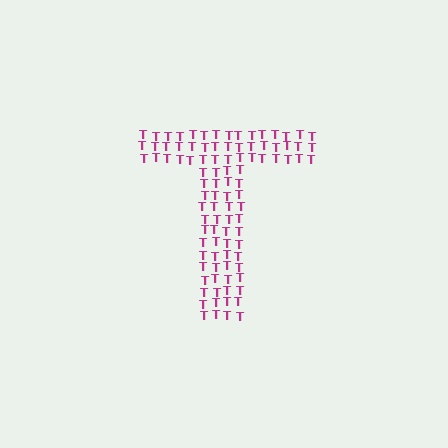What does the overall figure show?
The overall figure shows the letter T.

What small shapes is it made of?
It is made of small letter T's.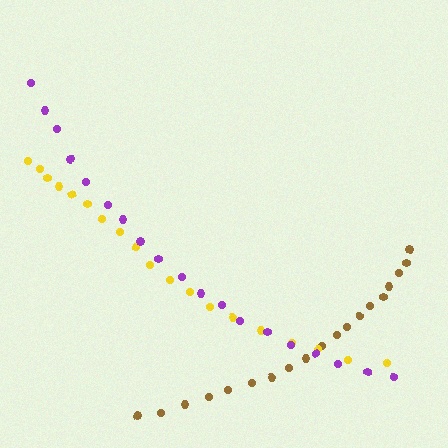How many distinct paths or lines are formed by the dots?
There are 3 distinct paths.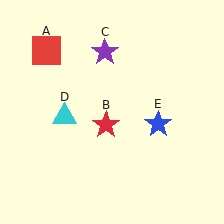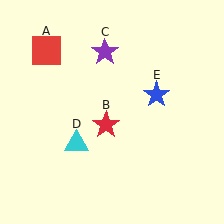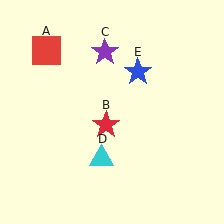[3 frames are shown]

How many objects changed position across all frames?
2 objects changed position: cyan triangle (object D), blue star (object E).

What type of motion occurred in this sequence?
The cyan triangle (object D), blue star (object E) rotated counterclockwise around the center of the scene.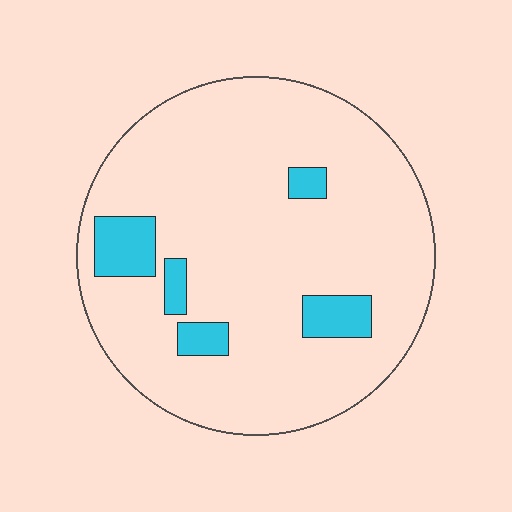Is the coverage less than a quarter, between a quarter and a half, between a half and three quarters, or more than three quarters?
Less than a quarter.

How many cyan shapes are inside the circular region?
5.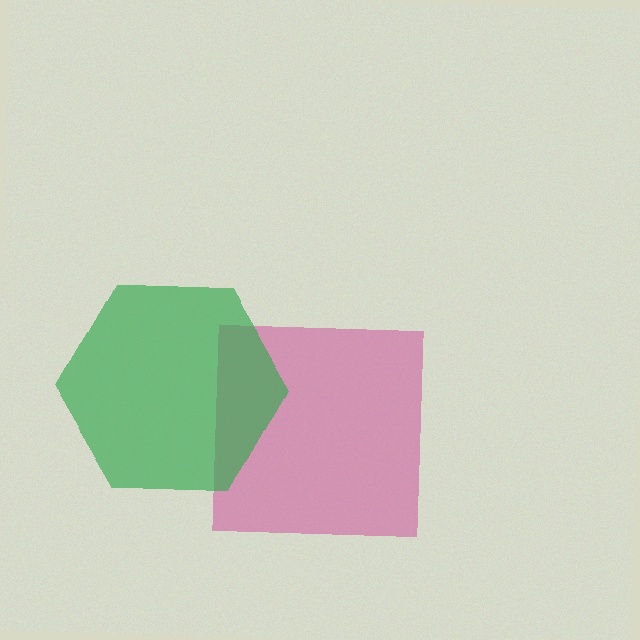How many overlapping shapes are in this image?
There are 2 overlapping shapes in the image.